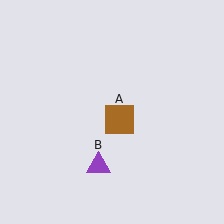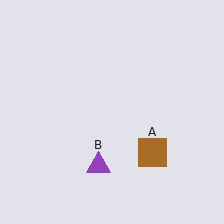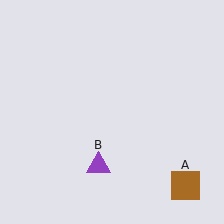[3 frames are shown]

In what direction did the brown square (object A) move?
The brown square (object A) moved down and to the right.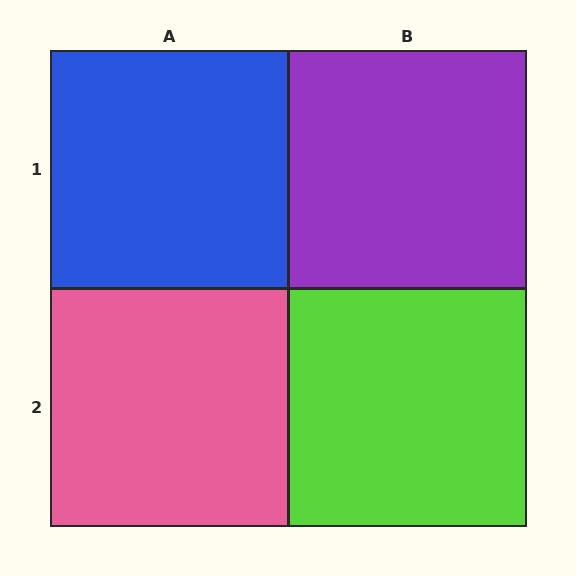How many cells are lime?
1 cell is lime.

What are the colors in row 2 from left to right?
Pink, lime.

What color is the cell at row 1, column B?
Purple.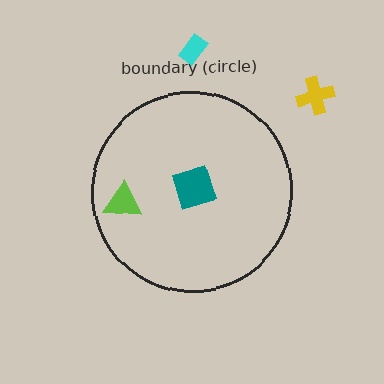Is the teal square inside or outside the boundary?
Inside.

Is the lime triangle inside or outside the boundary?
Inside.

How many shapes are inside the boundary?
2 inside, 2 outside.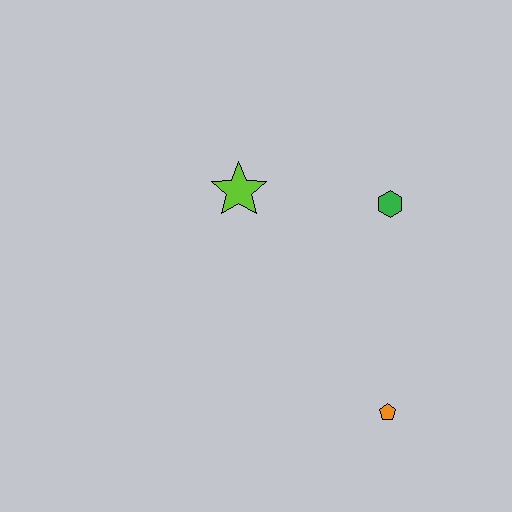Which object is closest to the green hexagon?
The lime star is closest to the green hexagon.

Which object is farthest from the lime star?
The orange pentagon is farthest from the lime star.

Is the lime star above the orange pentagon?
Yes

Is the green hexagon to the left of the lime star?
No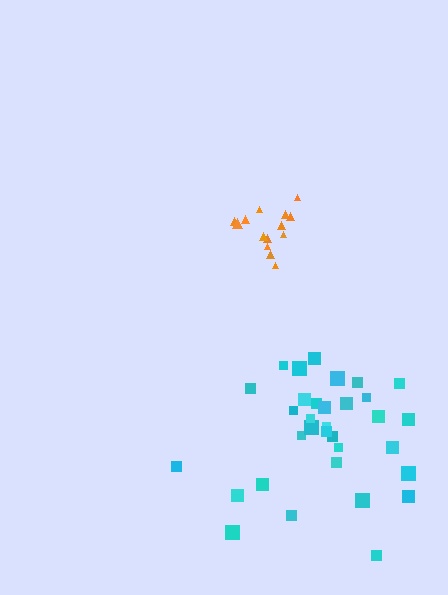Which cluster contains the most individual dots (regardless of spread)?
Cyan (33).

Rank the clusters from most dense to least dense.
orange, cyan.